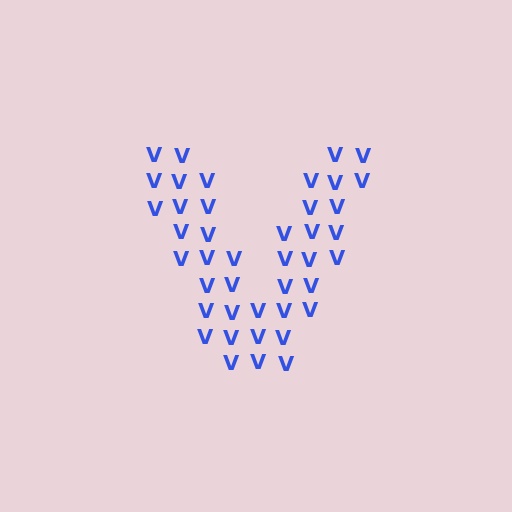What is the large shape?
The large shape is the letter V.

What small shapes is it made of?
It is made of small letter V's.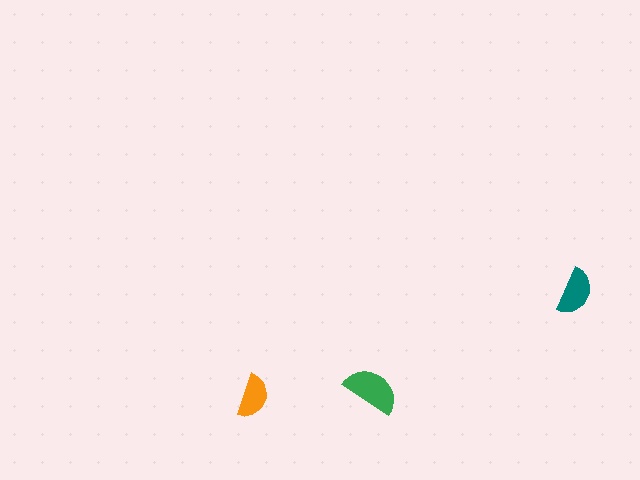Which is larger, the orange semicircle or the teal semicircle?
The teal one.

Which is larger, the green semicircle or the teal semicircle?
The green one.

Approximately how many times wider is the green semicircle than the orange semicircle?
About 1.5 times wider.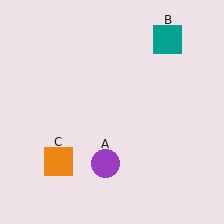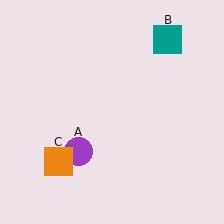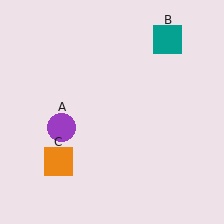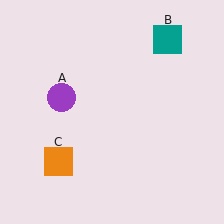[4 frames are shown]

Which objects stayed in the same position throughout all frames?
Teal square (object B) and orange square (object C) remained stationary.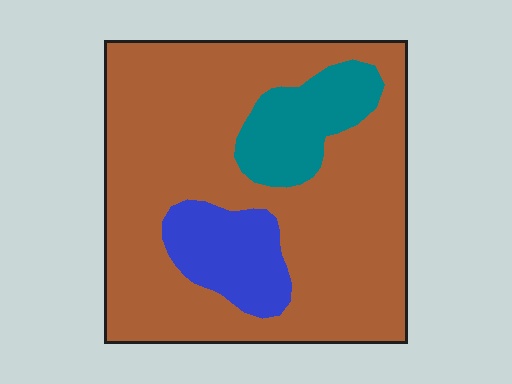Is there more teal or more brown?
Brown.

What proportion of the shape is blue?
Blue takes up less than a sixth of the shape.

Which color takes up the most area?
Brown, at roughly 75%.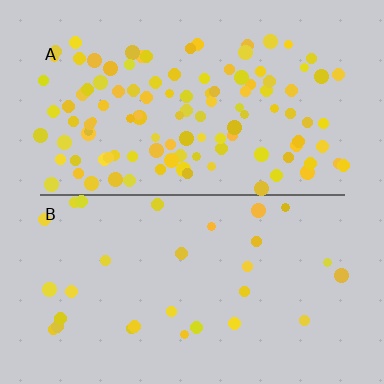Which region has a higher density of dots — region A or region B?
A (the top).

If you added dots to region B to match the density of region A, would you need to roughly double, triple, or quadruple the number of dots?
Approximately quadruple.